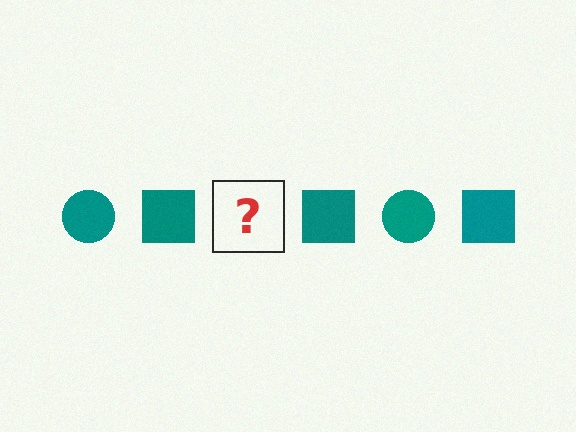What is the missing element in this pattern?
The missing element is a teal circle.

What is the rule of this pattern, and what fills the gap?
The rule is that the pattern cycles through circle, square shapes in teal. The gap should be filled with a teal circle.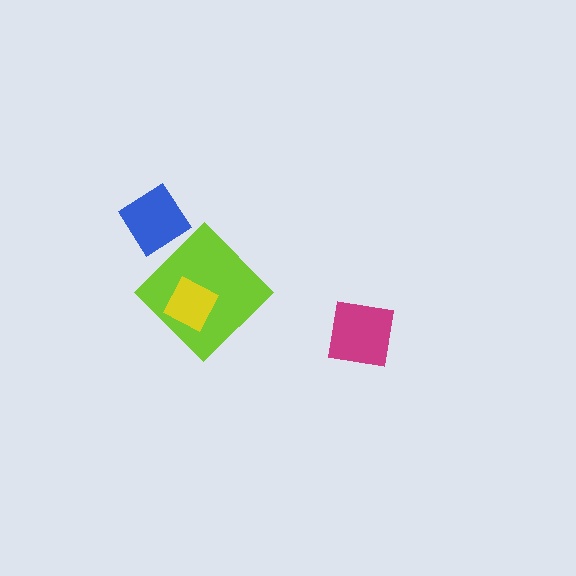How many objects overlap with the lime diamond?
1 object overlaps with the lime diamond.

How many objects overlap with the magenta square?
0 objects overlap with the magenta square.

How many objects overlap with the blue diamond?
0 objects overlap with the blue diamond.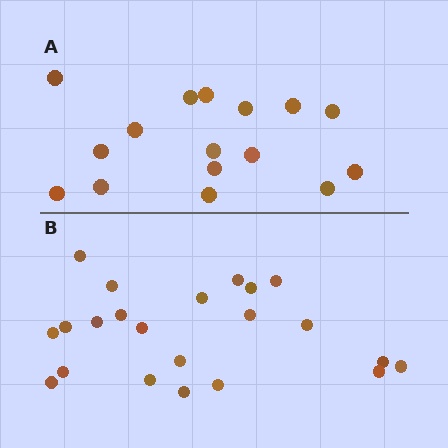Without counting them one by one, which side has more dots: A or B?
Region B (the bottom region) has more dots.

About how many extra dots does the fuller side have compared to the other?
Region B has about 6 more dots than region A.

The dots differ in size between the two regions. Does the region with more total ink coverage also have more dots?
No. Region A has more total ink coverage because its dots are larger, but region B actually contains more individual dots. Total area can be misleading — the number of items is what matters here.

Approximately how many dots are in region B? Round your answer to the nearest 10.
About 20 dots. (The exact count is 22, which rounds to 20.)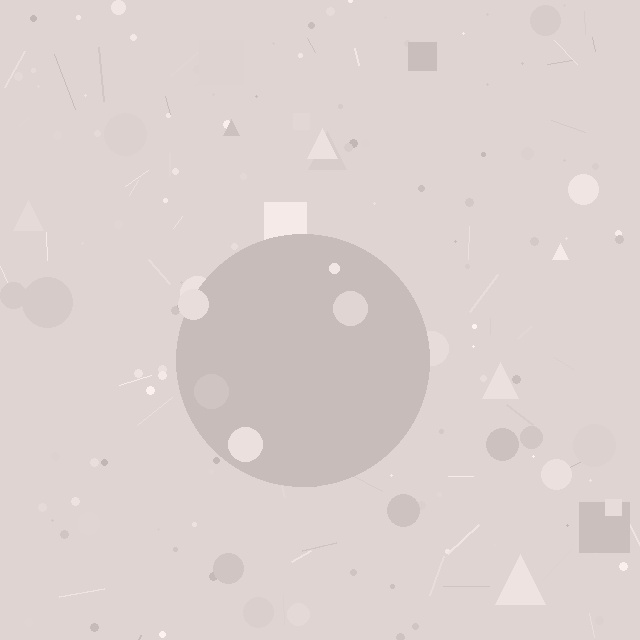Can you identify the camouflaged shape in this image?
The camouflaged shape is a circle.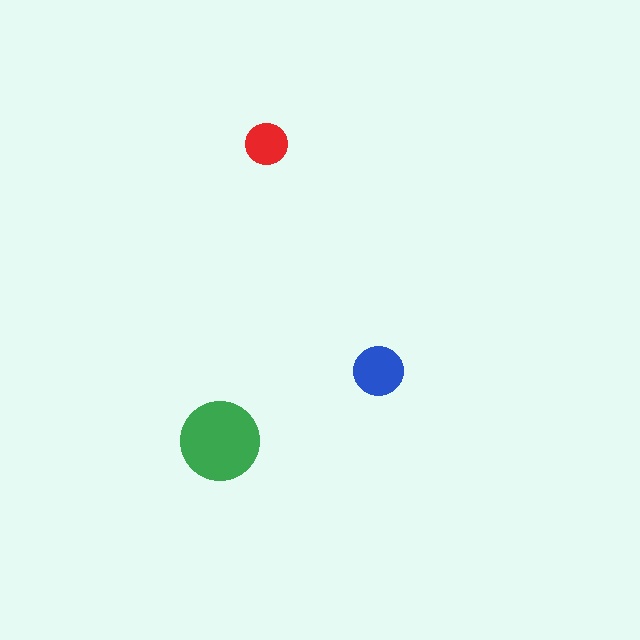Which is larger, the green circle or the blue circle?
The green one.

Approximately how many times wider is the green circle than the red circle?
About 2 times wider.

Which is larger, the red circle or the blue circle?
The blue one.